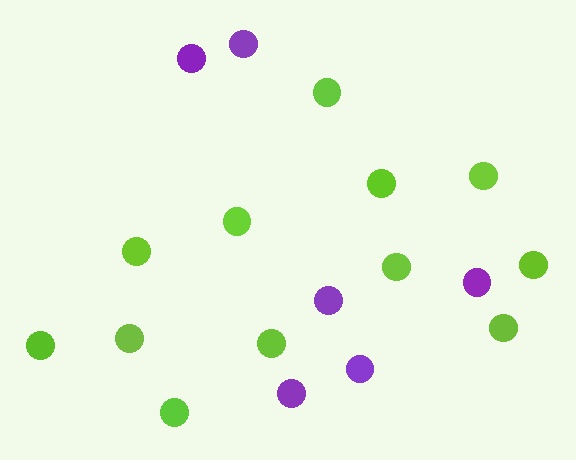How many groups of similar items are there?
There are 2 groups: one group of purple circles (6) and one group of lime circles (12).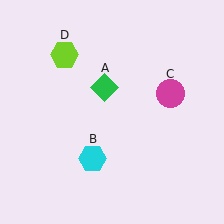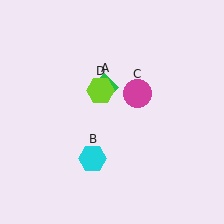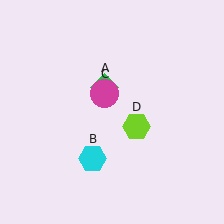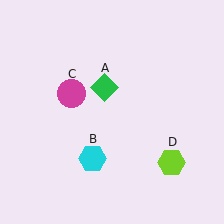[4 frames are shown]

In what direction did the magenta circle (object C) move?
The magenta circle (object C) moved left.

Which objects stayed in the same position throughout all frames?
Green diamond (object A) and cyan hexagon (object B) remained stationary.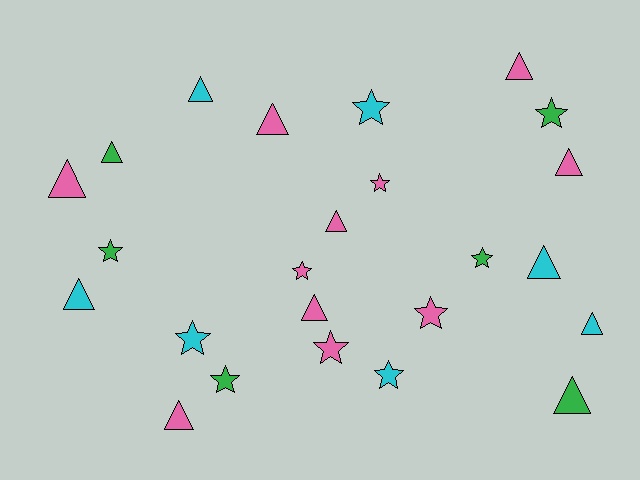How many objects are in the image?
There are 24 objects.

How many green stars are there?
There are 4 green stars.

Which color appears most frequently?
Pink, with 11 objects.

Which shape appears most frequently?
Triangle, with 13 objects.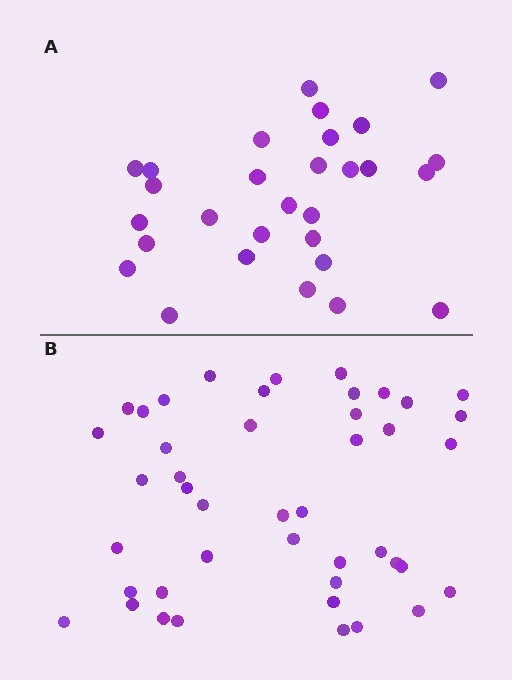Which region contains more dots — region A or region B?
Region B (the bottom region) has more dots.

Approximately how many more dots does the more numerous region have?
Region B has approximately 15 more dots than region A.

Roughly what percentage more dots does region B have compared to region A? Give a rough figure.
About 50% more.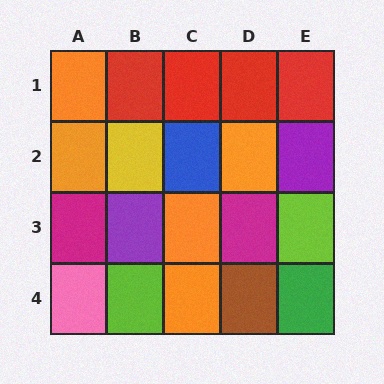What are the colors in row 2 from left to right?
Orange, yellow, blue, orange, purple.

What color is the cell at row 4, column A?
Pink.